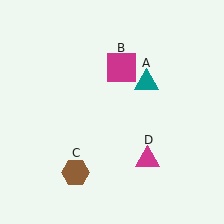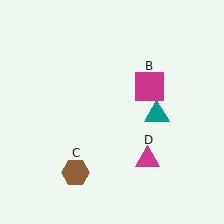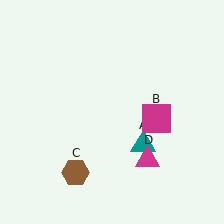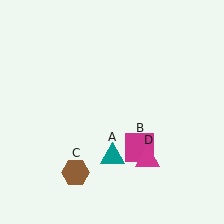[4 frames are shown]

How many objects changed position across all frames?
2 objects changed position: teal triangle (object A), magenta square (object B).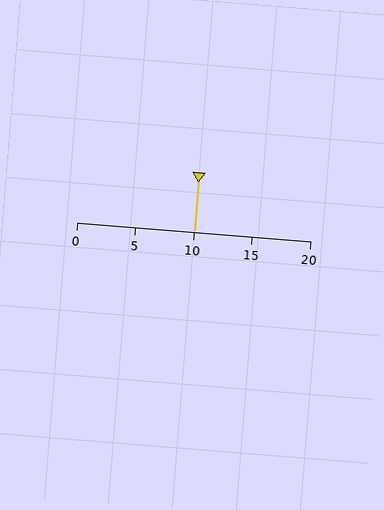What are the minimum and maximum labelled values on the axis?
The axis runs from 0 to 20.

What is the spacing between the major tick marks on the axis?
The major ticks are spaced 5 apart.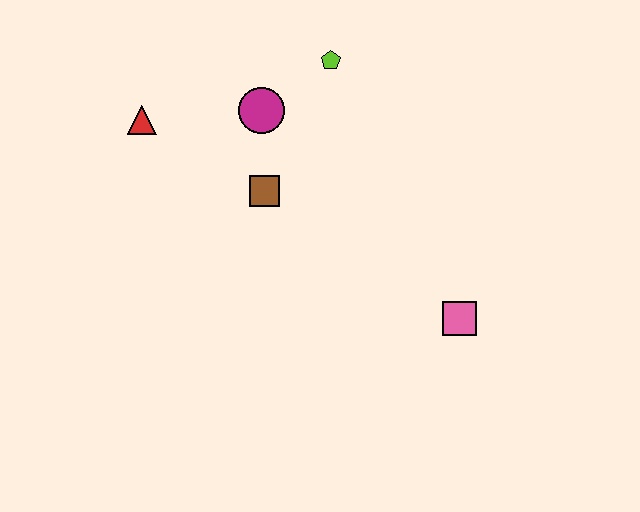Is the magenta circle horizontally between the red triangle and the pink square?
Yes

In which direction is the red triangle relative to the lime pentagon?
The red triangle is to the left of the lime pentagon.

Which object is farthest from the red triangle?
The pink square is farthest from the red triangle.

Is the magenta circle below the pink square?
No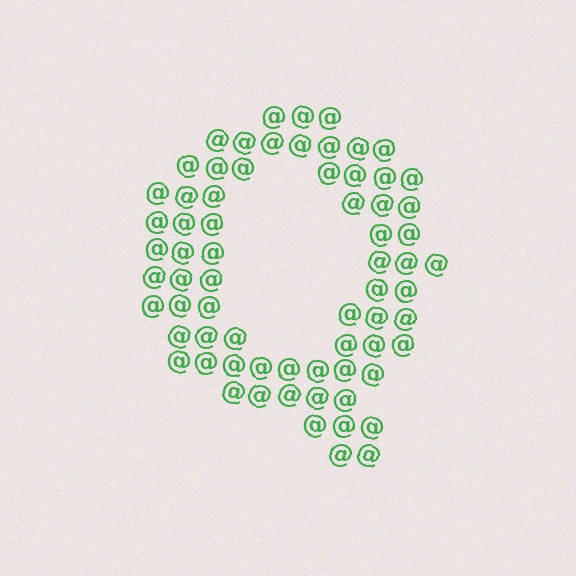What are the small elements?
The small elements are at signs.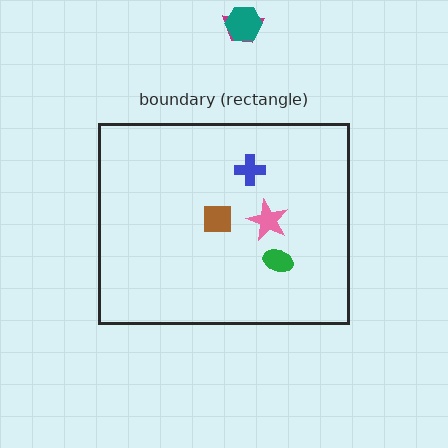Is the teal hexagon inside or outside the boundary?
Outside.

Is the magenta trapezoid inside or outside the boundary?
Outside.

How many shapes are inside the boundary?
4 inside, 2 outside.